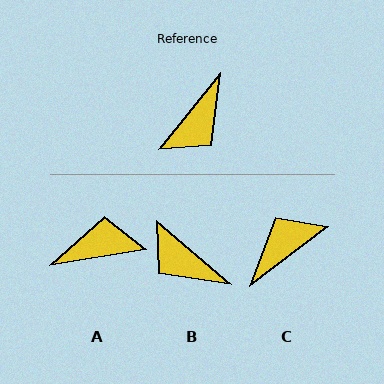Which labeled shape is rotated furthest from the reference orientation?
C, about 166 degrees away.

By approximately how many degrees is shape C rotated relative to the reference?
Approximately 166 degrees counter-clockwise.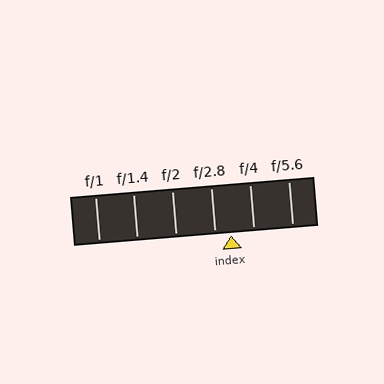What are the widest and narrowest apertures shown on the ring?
The widest aperture shown is f/1 and the narrowest is f/5.6.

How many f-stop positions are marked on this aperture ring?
There are 6 f-stop positions marked.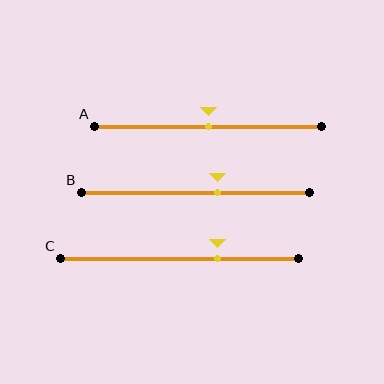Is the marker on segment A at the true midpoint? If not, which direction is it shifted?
Yes, the marker on segment A is at the true midpoint.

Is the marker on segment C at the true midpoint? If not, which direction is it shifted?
No, the marker on segment C is shifted to the right by about 16% of the segment length.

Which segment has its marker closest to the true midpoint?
Segment A has its marker closest to the true midpoint.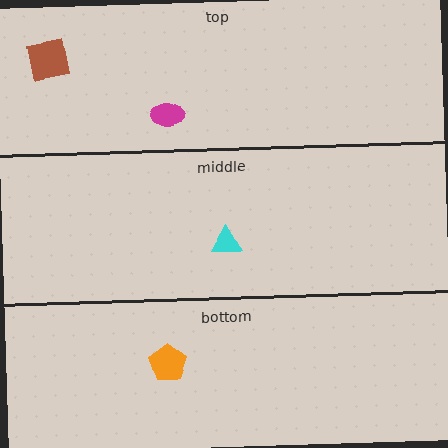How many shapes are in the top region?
2.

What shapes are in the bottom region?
The orange pentagon.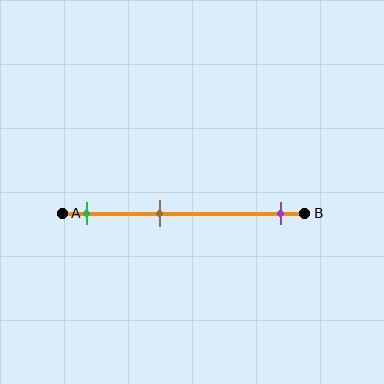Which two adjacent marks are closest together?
The green and brown marks are the closest adjacent pair.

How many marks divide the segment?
There are 3 marks dividing the segment.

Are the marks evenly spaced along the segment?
No, the marks are not evenly spaced.